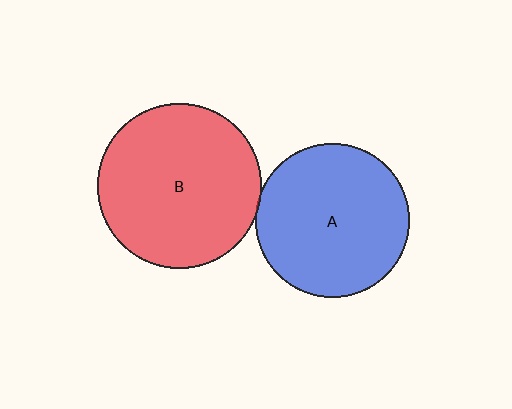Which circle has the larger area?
Circle B (red).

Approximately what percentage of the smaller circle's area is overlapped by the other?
Approximately 5%.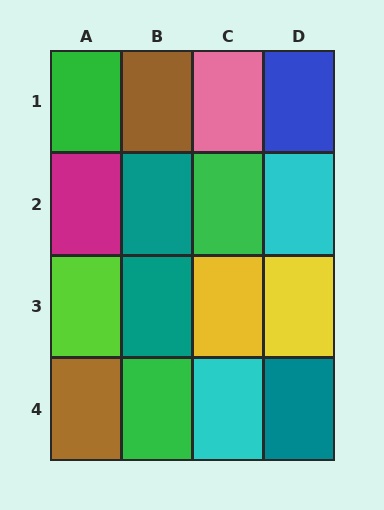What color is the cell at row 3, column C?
Yellow.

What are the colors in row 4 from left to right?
Brown, green, cyan, teal.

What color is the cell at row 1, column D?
Blue.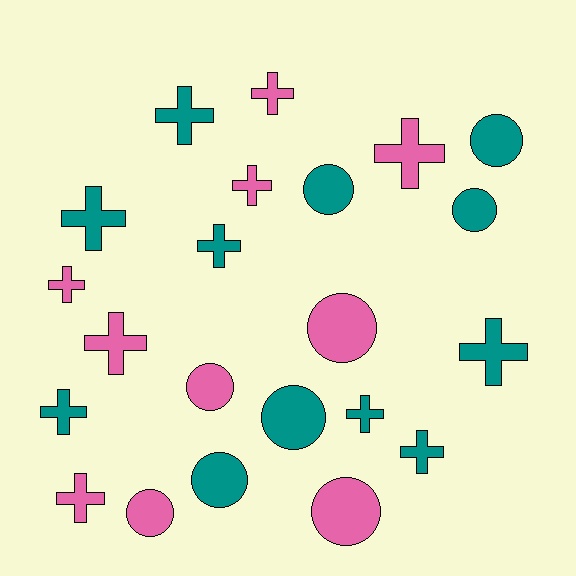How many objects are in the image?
There are 22 objects.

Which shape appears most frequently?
Cross, with 13 objects.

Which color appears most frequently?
Teal, with 12 objects.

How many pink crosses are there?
There are 6 pink crosses.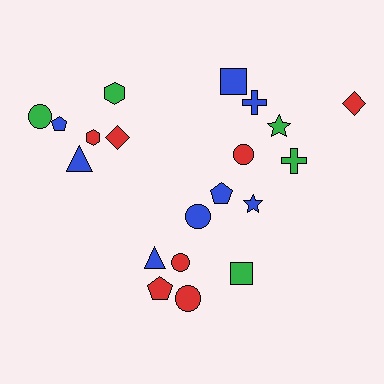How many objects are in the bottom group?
There are 6 objects.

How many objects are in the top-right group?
There are 8 objects.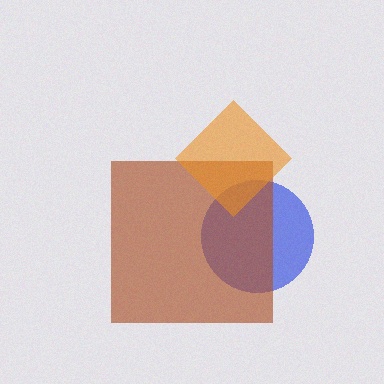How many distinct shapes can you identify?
There are 3 distinct shapes: a blue circle, a brown square, an orange diamond.